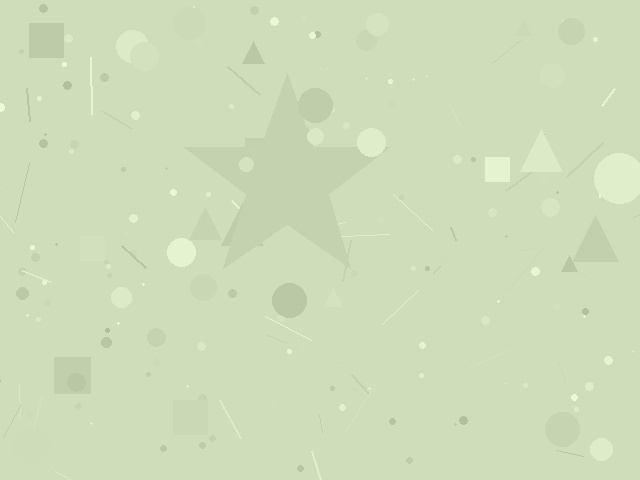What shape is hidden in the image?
A star is hidden in the image.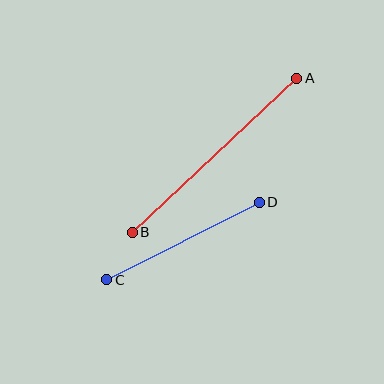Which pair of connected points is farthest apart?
Points A and B are farthest apart.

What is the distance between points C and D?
The distance is approximately 171 pixels.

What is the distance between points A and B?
The distance is approximately 225 pixels.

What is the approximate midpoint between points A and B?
The midpoint is at approximately (215, 155) pixels.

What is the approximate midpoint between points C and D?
The midpoint is at approximately (183, 241) pixels.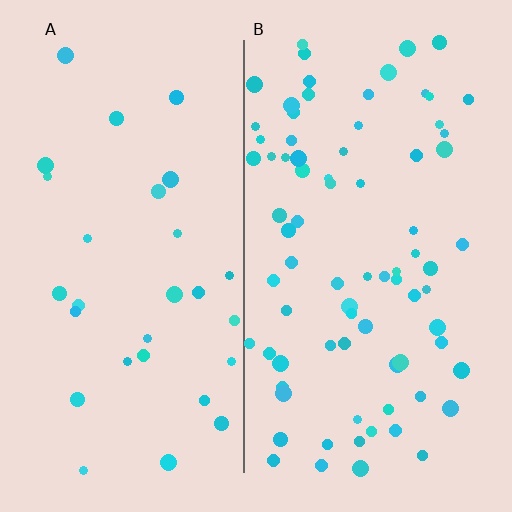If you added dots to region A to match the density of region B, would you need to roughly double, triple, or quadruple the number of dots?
Approximately triple.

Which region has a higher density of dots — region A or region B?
B (the right).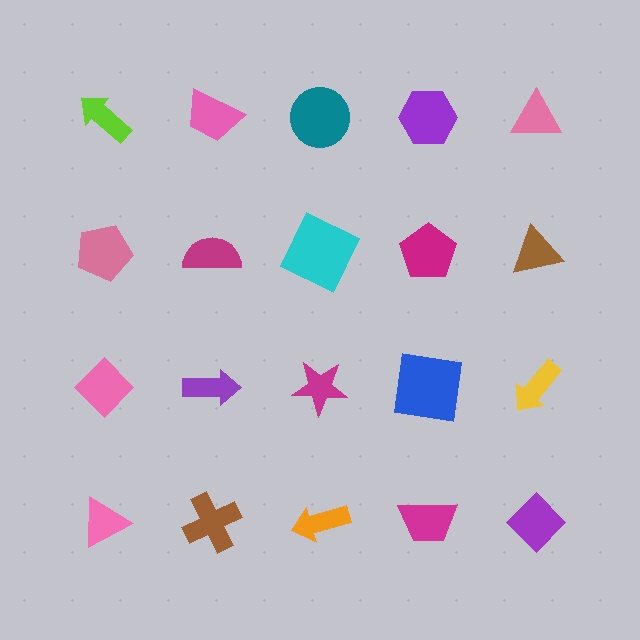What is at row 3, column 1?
A pink diamond.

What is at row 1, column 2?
A pink trapezoid.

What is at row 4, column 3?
An orange arrow.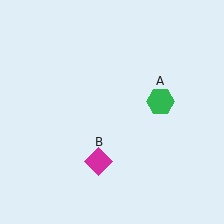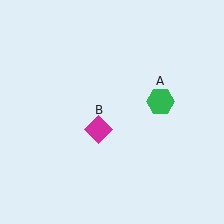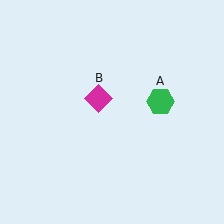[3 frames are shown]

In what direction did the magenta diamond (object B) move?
The magenta diamond (object B) moved up.